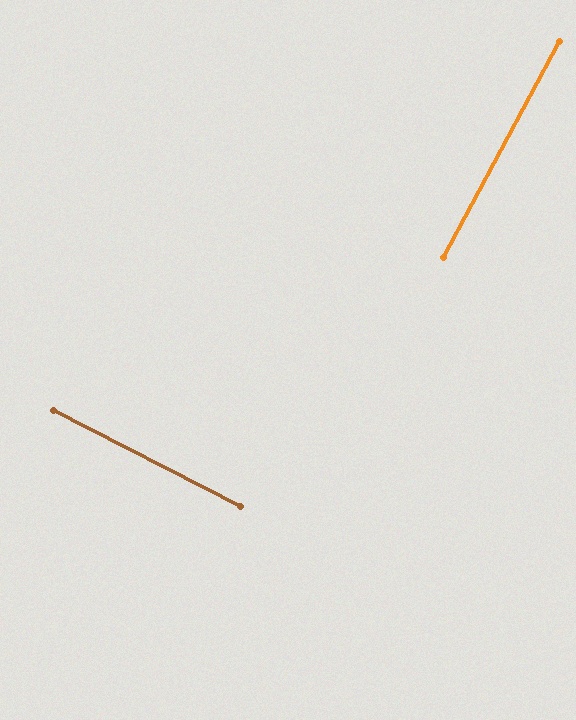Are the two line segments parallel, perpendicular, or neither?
Perpendicular — they meet at approximately 89°.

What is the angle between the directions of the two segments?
Approximately 89 degrees.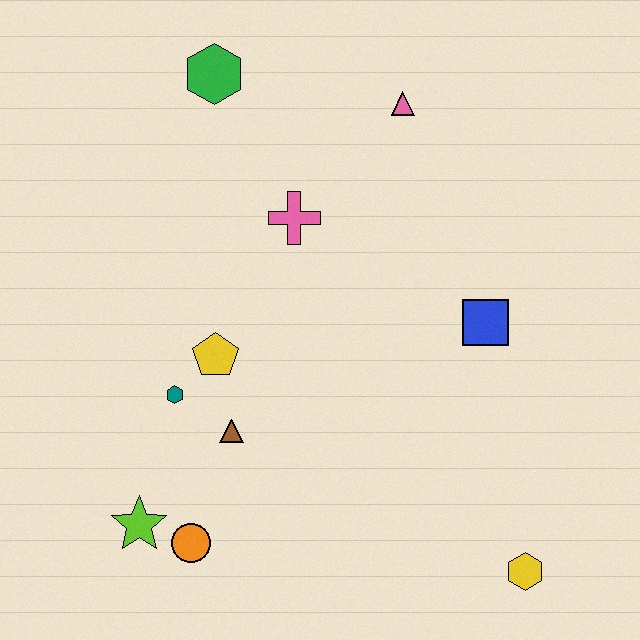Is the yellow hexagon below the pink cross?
Yes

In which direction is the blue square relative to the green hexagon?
The blue square is to the right of the green hexagon.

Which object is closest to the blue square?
The pink cross is closest to the blue square.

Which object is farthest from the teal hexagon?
The yellow hexagon is farthest from the teal hexagon.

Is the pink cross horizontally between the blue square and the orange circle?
Yes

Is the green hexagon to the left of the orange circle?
No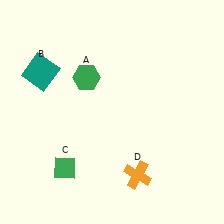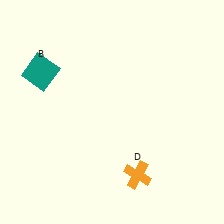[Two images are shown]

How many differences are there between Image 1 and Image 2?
There are 2 differences between the two images.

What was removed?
The green hexagon (A), the green diamond (C) were removed in Image 2.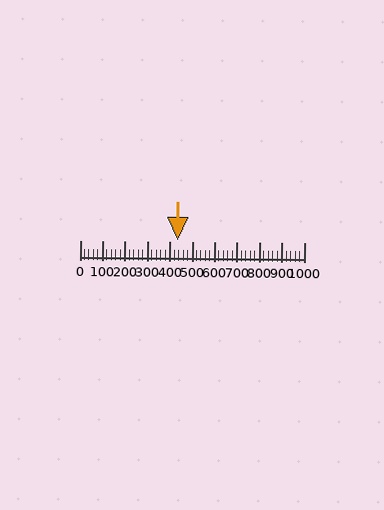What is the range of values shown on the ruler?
The ruler shows values from 0 to 1000.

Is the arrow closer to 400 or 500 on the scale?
The arrow is closer to 400.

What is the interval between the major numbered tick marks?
The major tick marks are spaced 100 units apart.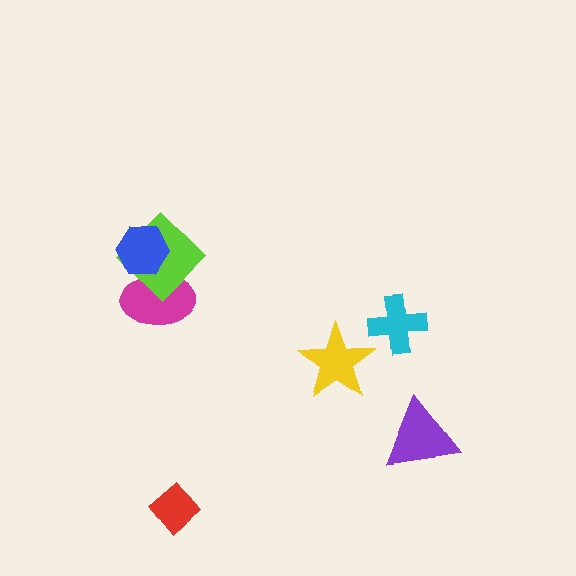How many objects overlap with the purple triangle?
0 objects overlap with the purple triangle.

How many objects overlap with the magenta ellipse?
2 objects overlap with the magenta ellipse.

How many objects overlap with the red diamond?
0 objects overlap with the red diamond.